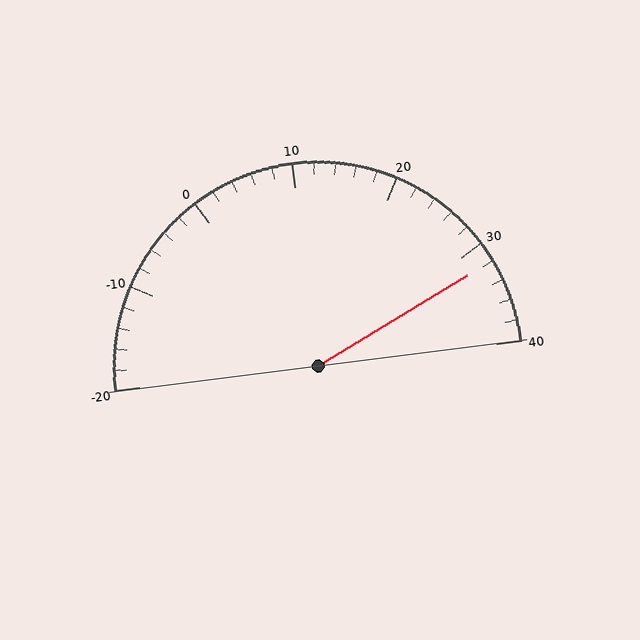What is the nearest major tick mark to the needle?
The nearest major tick mark is 30.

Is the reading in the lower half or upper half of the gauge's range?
The reading is in the upper half of the range (-20 to 40).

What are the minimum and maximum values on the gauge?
The gauge ranges from -20 to 40.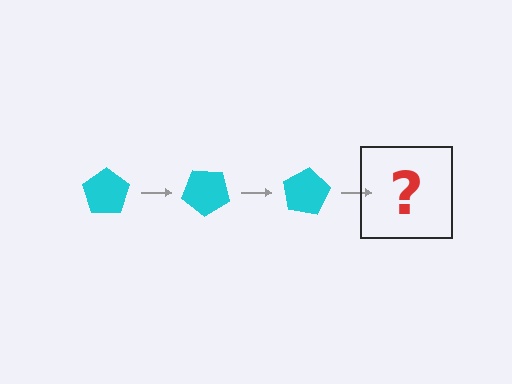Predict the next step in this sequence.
The next step is a cyan pentagon rotated 120 degrees.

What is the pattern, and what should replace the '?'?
The pattern is that the pentagon rotates 40 degrees each step. The '?' should be a cyan pentagon rotated 120 degrees.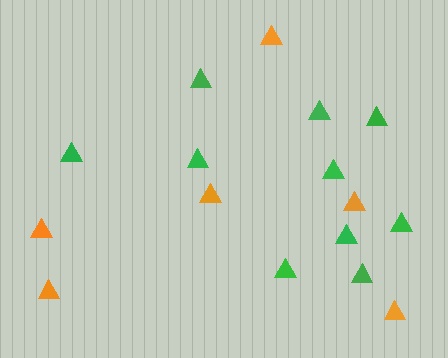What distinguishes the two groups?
There are 2 groups: one group of green triangles (10) and one group of orange triangles (6).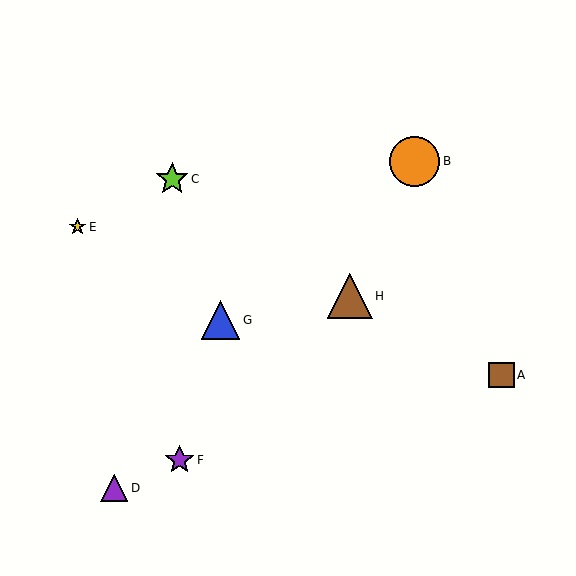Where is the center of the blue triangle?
The center of the blue triangle is at (220, 320).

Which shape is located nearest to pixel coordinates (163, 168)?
The lime star (labeled C) at (172, 179) is nearest to that location.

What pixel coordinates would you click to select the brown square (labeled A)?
Click at (502, 375) to select the brown square A.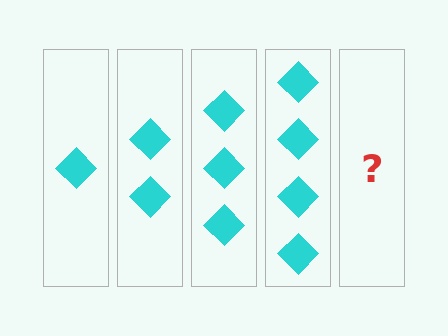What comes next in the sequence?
The next element should be 5 diamonds.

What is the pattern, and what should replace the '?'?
The pattern is that each step adds one more diamond. The '?' should be 5 diamonds.